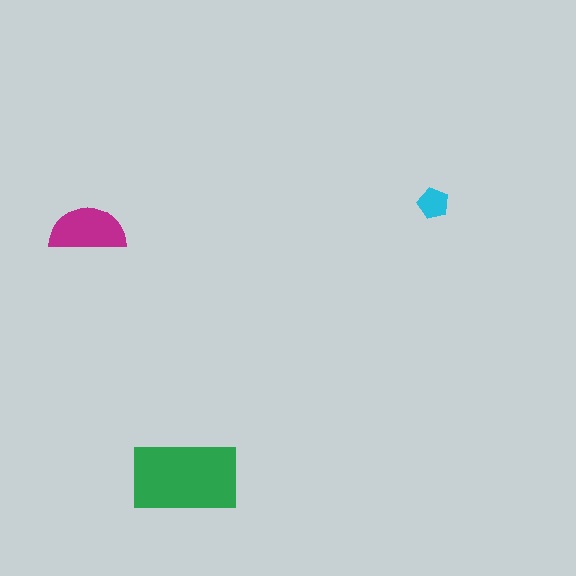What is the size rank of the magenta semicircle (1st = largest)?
2nd.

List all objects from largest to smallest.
The green rectangle, the magenta semicircle, the cyan pentagon.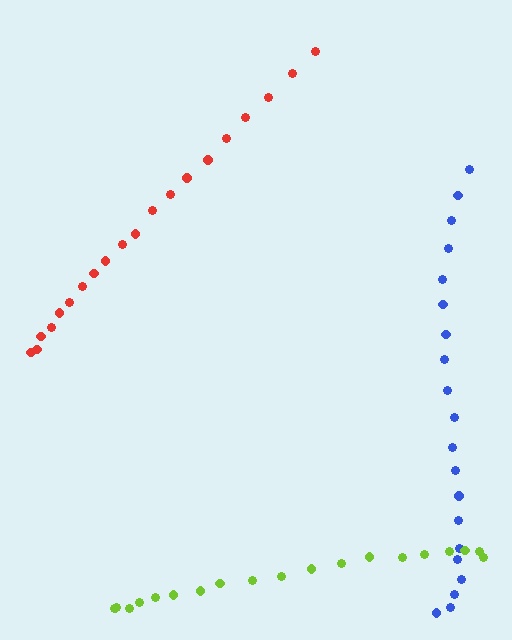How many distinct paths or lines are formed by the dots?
There are 3 distinct paths.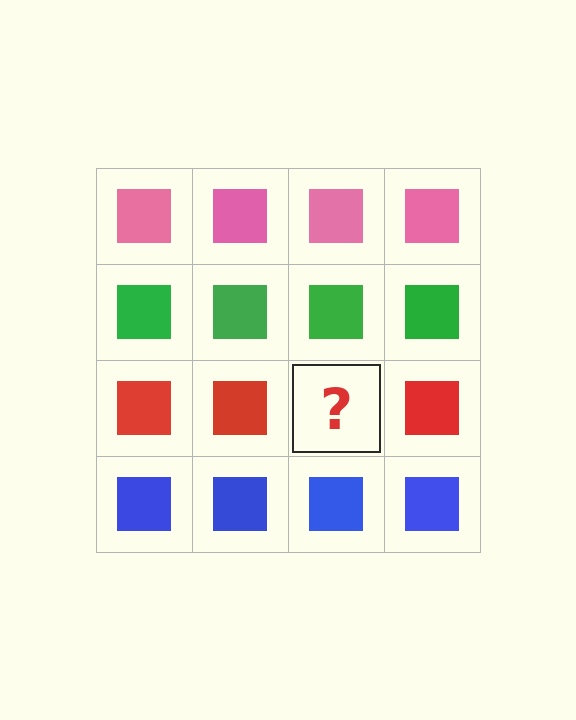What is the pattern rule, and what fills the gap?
The rule is that each row has a consistent color. The gap should be filled with a red square.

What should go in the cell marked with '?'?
The missing cell should contain a red square.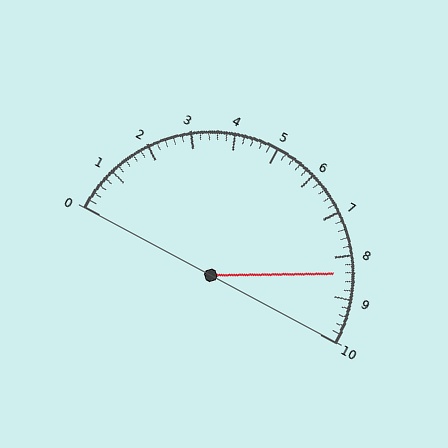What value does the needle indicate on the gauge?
The needle indicates approximately 8.4.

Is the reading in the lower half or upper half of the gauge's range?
The reading is in the upper half of the range (0 to 10).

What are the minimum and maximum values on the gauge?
The gauge ranges from 0 to 10.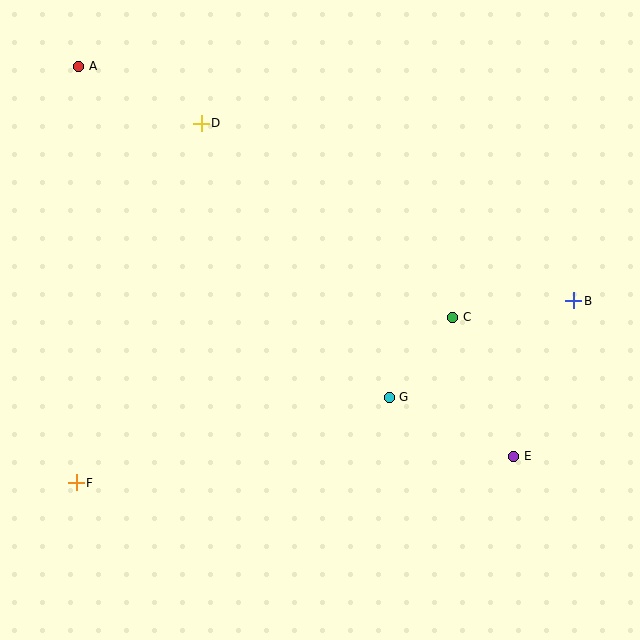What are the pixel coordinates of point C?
Point C is at (453, 317).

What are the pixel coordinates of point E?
Point E is at (514, 456).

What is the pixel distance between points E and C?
The distance between E and C is 152 pixels.